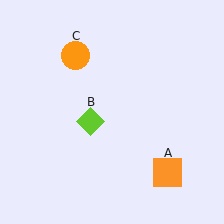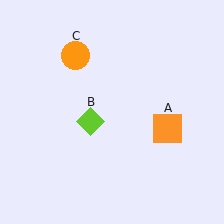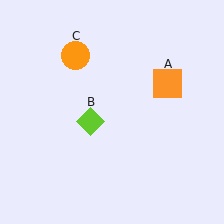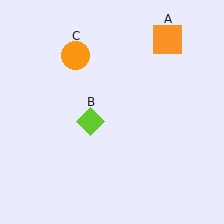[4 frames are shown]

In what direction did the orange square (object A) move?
The orange square (object A) moved up.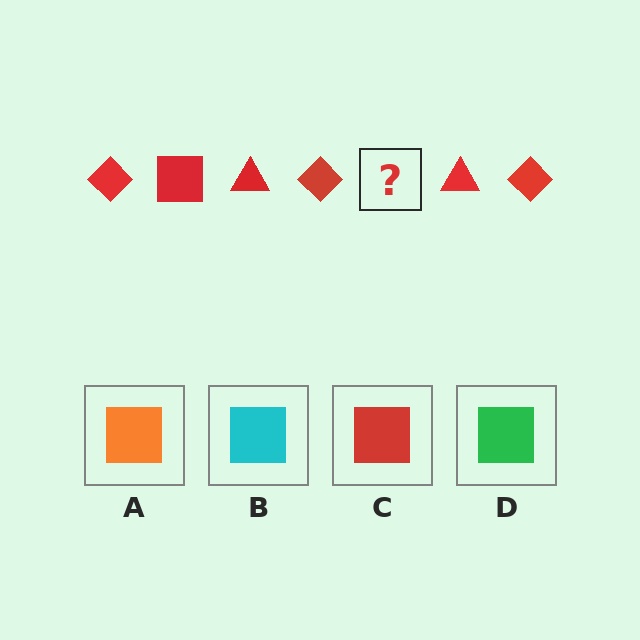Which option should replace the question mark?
Option C.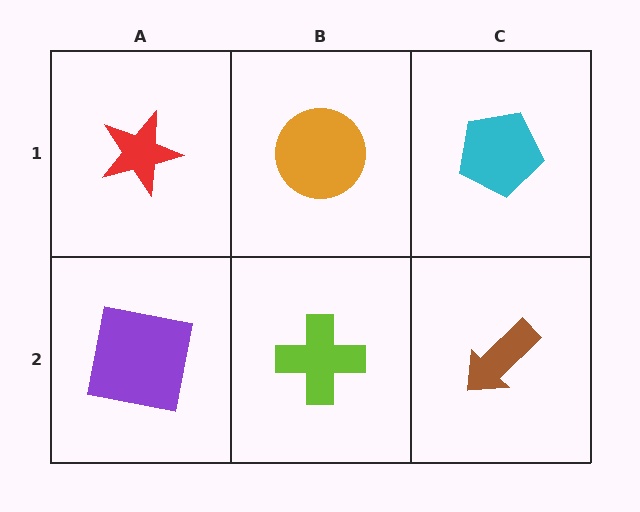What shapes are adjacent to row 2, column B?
An orange circle (row 1, column B), a purple square (row 2, column A), a brown arrow (row 2, column C).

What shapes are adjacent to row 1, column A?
A purple square (row 2, column A), an orange circle (row 1, column B).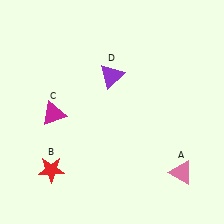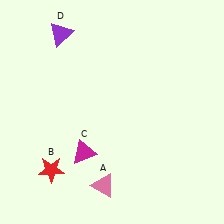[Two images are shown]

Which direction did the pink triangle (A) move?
The pink triangle (A) moved left.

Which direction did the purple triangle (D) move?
The purple triangle (D) moved left.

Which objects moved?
The objects that moved are: the pink triangle (A), the magenta triangle (C), the purple triangle (D).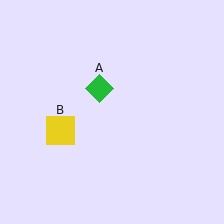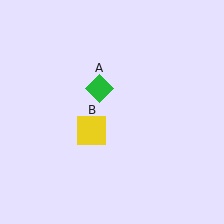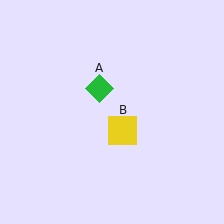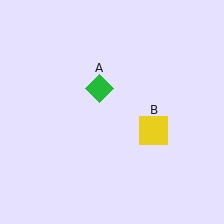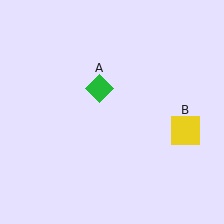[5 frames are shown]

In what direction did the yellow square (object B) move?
The yellow square (object B) moved right.